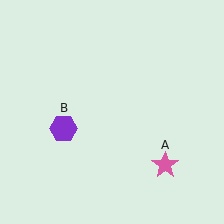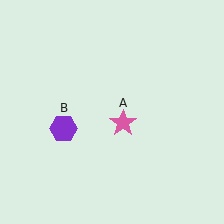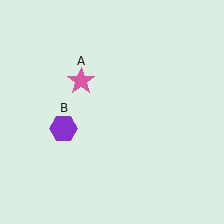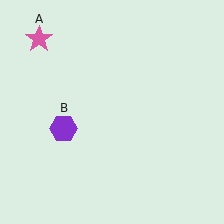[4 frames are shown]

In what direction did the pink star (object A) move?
The pink star (object A) moved up and to the left.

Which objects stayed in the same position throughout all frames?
Purple hexagon (object B) remained stationary.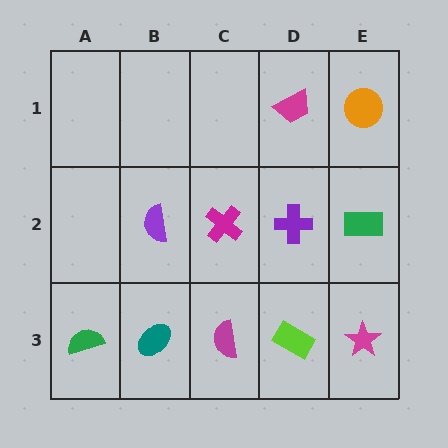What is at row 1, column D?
A magenta trapezoid.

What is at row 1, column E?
An orange circle.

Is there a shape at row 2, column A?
No, that cell is empty.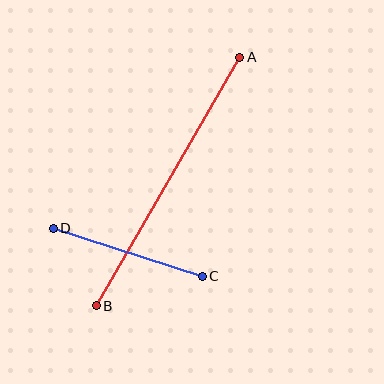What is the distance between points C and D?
The distance is approximately 157 pixels.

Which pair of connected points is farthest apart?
Points A and B are farthest apart.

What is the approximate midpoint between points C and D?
The midpoint is at approximately (128, 252) pixels.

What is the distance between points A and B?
The distance is approximately 287 pixels.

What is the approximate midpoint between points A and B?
The midpoint is at approximately (168, 181) pixels.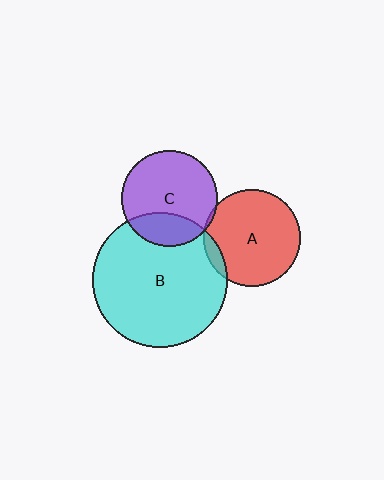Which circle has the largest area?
Circle B (cyan).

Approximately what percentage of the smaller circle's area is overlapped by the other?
Approximately 25%.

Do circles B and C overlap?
Yes.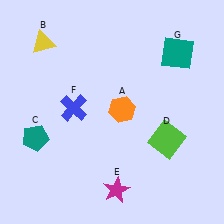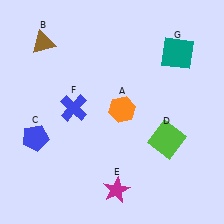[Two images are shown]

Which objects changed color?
B changed from yellow to brown. C changed from teal to blue.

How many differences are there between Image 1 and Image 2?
There are 2 differences between the two images.